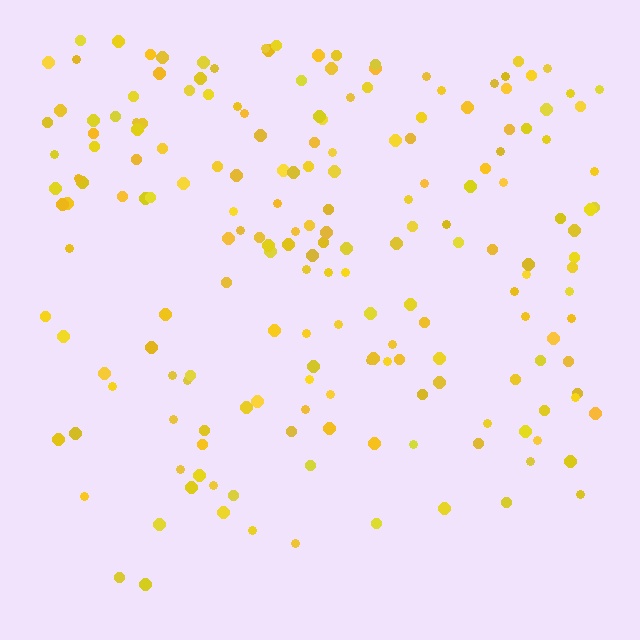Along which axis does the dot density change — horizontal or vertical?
Vertical.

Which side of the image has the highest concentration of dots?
The top.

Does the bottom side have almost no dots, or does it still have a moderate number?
Still a moderate number, just noticeably fewer than the top.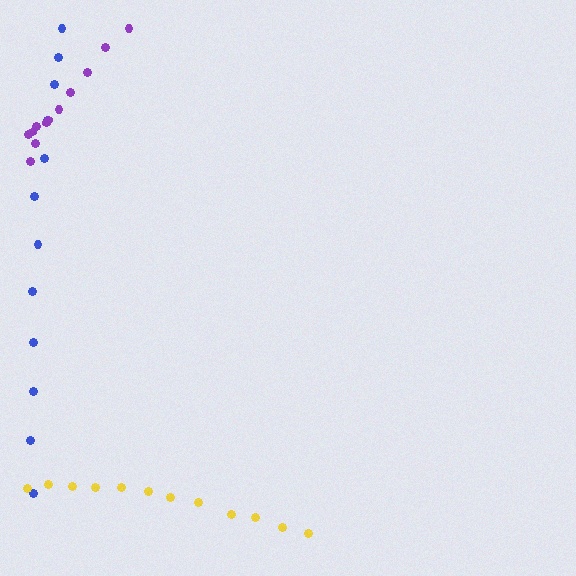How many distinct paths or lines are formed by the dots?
There are 3 distinct paths.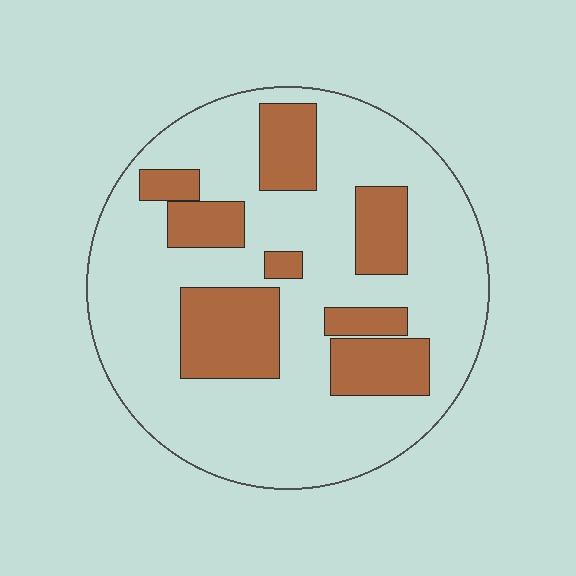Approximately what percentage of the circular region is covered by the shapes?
Approximately 25%.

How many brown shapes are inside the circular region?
8.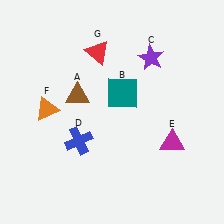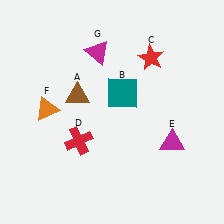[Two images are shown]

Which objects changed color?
C changed from purple to red. D changed from blue to red. G changed from red to magenta.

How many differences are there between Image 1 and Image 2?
There are 3 differences between the two images.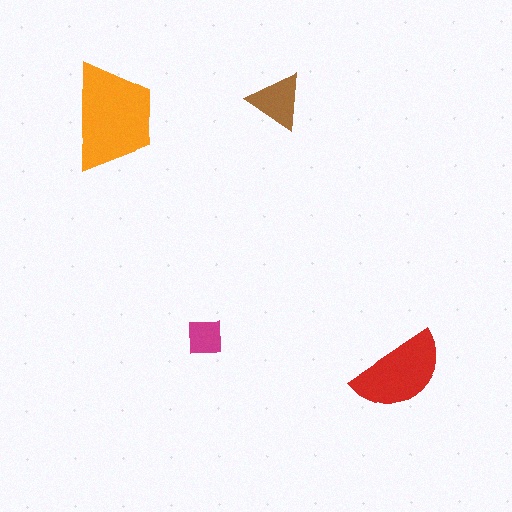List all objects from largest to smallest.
The orange trapezoid, the red semicircle, the brown triangle, the magenta square.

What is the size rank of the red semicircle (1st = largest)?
2nd.